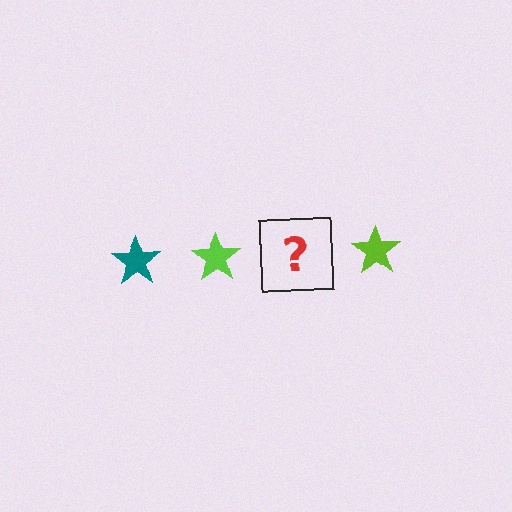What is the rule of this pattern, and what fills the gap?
The rule is that the pattern cycles through teal, lime stars. The gap should be filled with a teal star.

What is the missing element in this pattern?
The missing element is a teal star.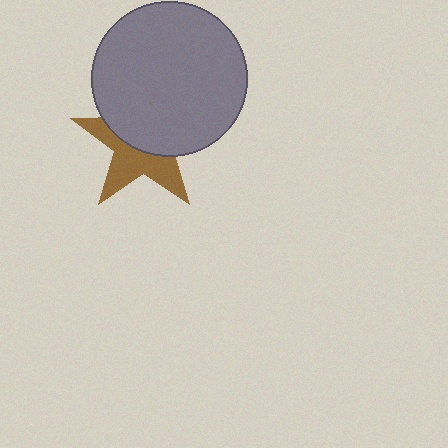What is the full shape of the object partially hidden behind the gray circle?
The partially hidden object is a brown star.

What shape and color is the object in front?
The object in front is a gray circle.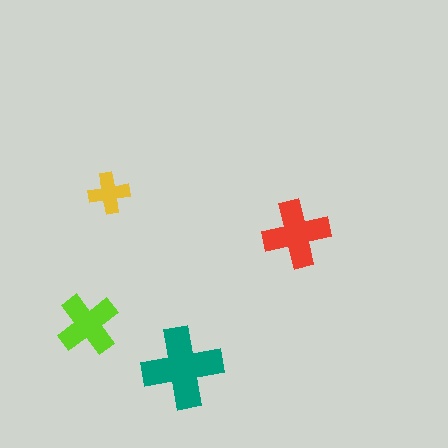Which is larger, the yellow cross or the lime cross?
The lime one.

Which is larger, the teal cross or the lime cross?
The teal one.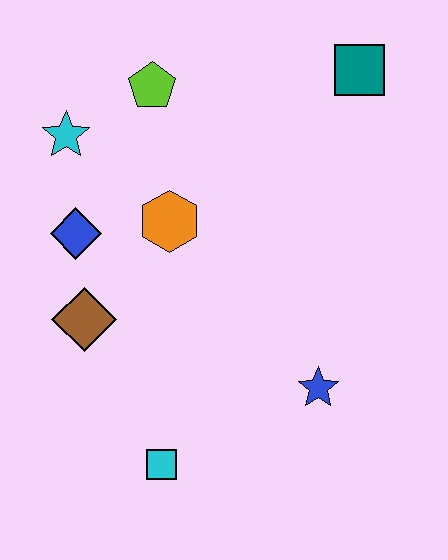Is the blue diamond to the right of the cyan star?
Yes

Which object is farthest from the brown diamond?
The teal square is farthest from the brown diamond.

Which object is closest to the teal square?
The lime pentagon is closest to the teal square.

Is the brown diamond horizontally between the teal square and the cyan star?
Yes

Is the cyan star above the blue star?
Yes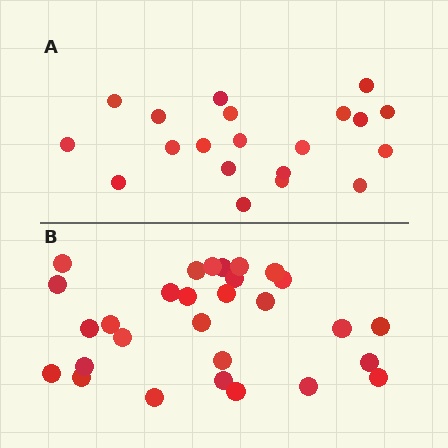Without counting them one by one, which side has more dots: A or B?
Region B (the bottom region) has more dots.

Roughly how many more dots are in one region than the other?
Region B has roughly 8 or so more dots than region A.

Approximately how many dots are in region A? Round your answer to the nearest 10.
About 20 dots.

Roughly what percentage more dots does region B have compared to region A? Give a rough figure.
About 45% more.